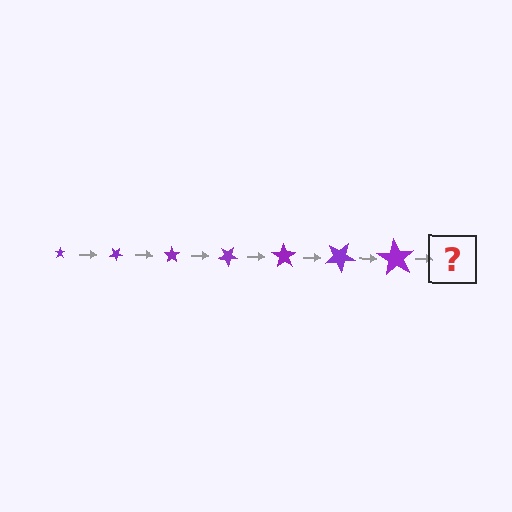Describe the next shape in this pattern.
It should be a star, larger than the previous one and rotated 245 degrees from the start.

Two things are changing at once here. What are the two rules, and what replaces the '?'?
The two rules are that the star grows larger each step and it rotates 35 degrees each step. The '?' should be a star, larger than the previous one and rotated 245 degrees from the start.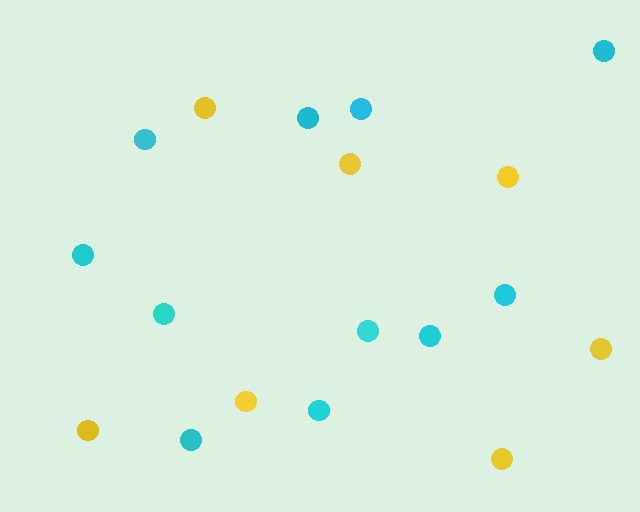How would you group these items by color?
There are 2 groups: one group of cyan circles (11) and one group of yellow circles (7).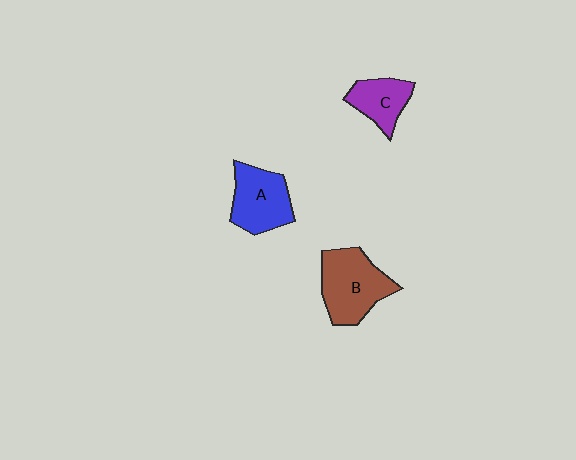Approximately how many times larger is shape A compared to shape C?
Approximately 1.4 times.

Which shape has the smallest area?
Shape C (purple).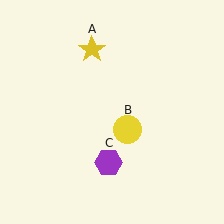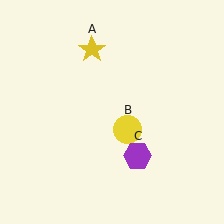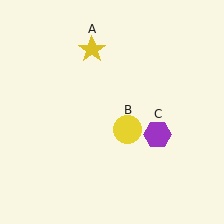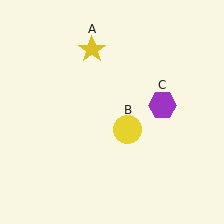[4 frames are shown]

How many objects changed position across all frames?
1 object changed position: purple hexagon (object C).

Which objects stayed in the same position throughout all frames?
Yellow star (object A) and yellow circle (object B) remained stationary.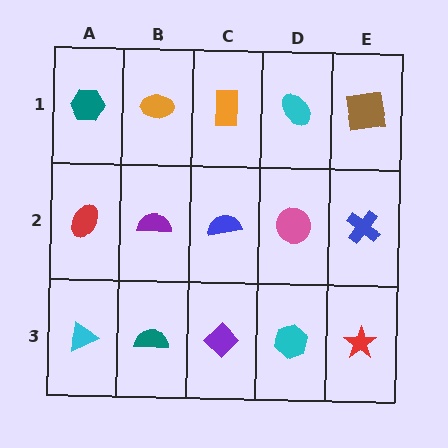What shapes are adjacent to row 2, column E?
A brown square (row 1, column E), a red star (row 3, column E), a pink circle (row 2, column D).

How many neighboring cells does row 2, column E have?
3.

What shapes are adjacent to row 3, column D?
A pink circle (row 2, column D), a purple diamond (row 3, column C), a red star (row 3, column E).